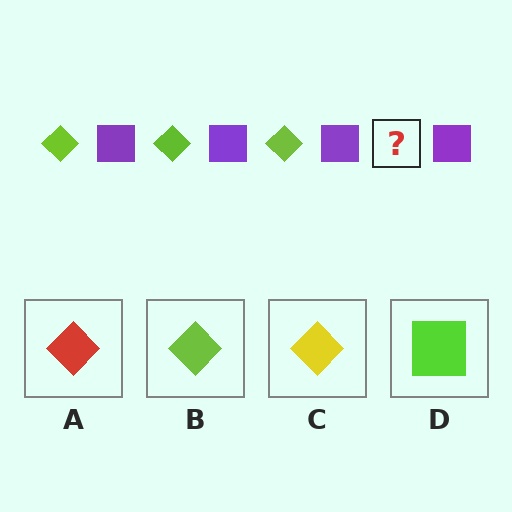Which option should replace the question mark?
Option B.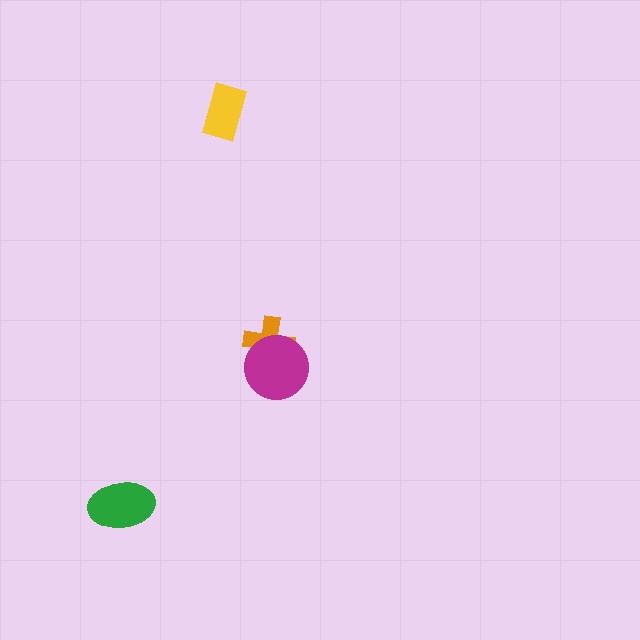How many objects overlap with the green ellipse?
0 objects overlap with the green ellipse.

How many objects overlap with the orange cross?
1 object overlaps with the orange cross.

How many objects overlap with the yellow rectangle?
0 objects overlap with the yellow rectangle.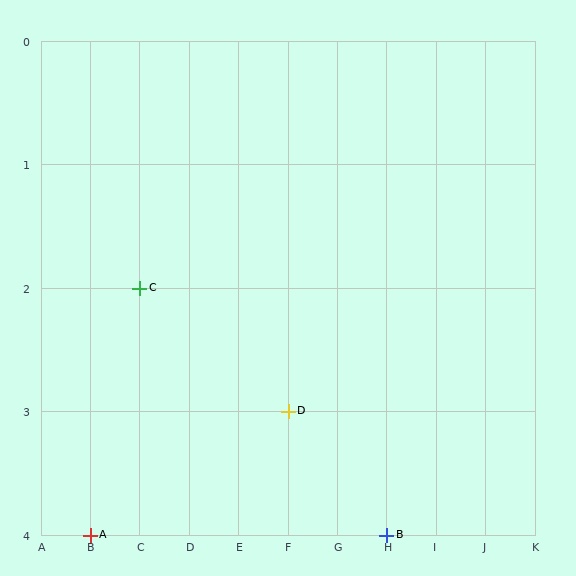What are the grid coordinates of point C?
Point C is at grid coordinates (C, 2).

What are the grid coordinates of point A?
Point A is at grid coordinates (B, 4).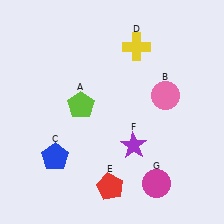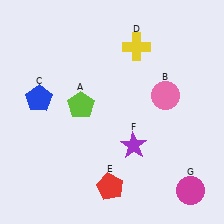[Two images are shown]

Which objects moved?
The objects that moved are: the blue pentagon (C), the magenta circle (G).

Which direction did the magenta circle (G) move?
The magenta circle (G) moved right.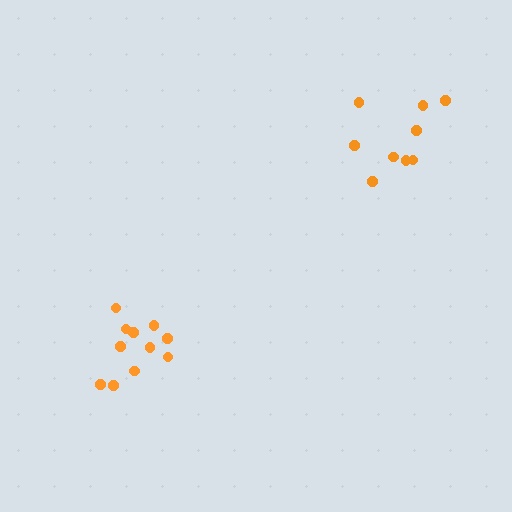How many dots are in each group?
Group 1: 9 dots, Group 2: 11 dots (20 total).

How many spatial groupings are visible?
There are 2 spatial groupings.